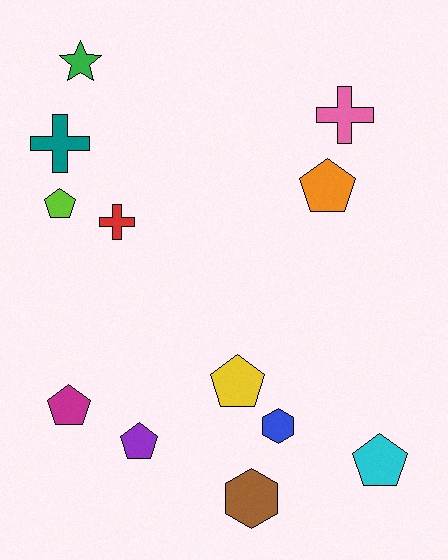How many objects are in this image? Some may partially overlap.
There are 12 objects.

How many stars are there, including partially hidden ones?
There is 1 star.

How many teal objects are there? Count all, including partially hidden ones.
There is 1 teal object.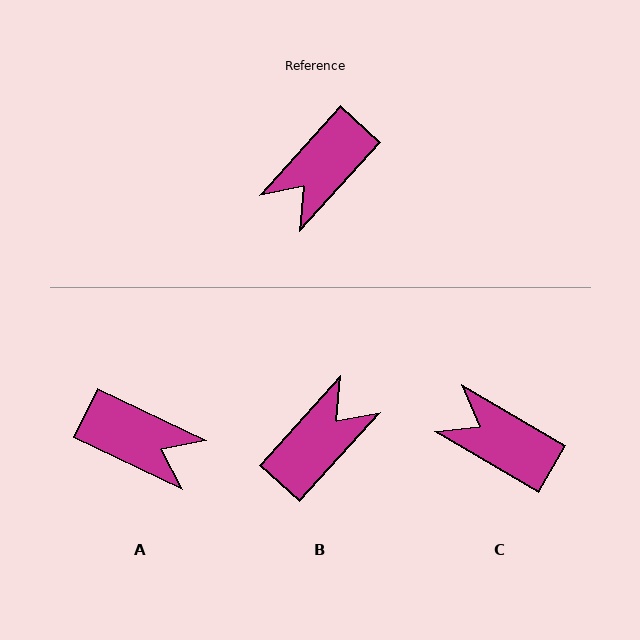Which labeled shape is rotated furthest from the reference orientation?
B, about 180 degrees away.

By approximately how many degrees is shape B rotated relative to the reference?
Approximately 180 degrees counter-clockwise.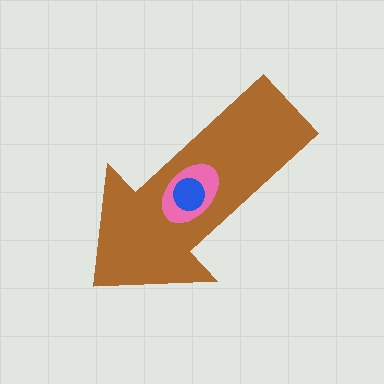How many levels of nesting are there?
3.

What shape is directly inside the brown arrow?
The pink ellipse.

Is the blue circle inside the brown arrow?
Yes.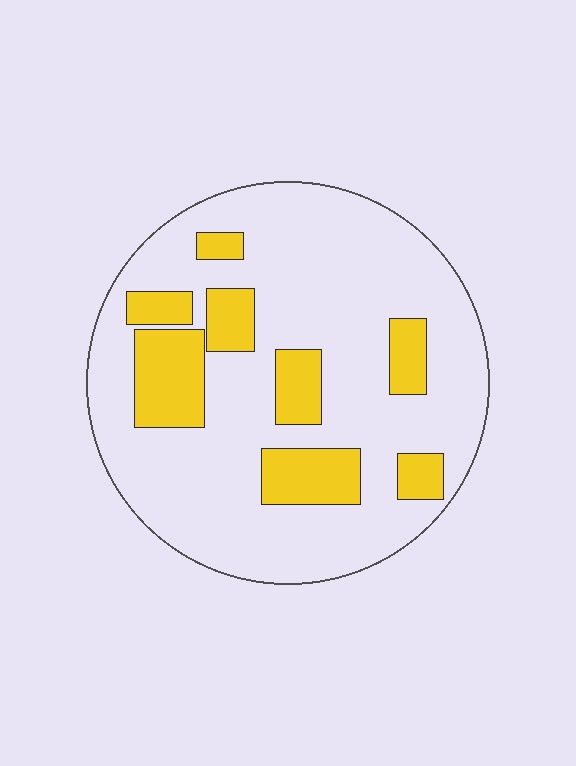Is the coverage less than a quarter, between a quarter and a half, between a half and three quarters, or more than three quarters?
Less than a quarter.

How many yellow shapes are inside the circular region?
8.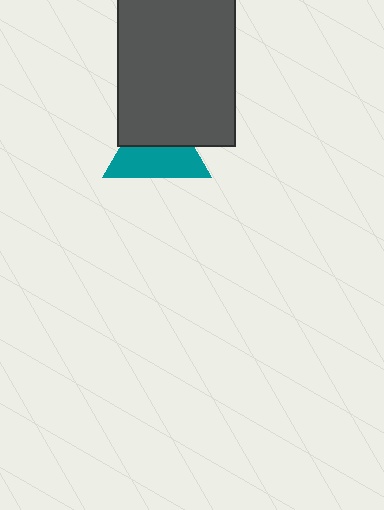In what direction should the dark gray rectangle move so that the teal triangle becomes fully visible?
The dark gray rectangle should move up. That is the shortest direction to clear the overlap and leave the teal triangle fully visible.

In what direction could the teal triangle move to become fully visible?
The teal triangle could move down. That would shift it out from behind the dark gray rectangle entirely.